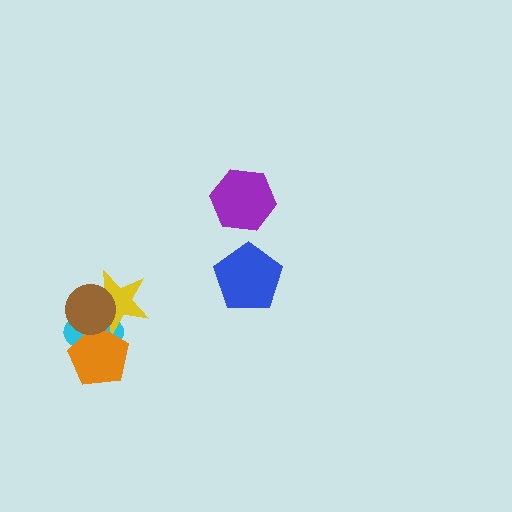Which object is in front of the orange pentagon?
The brown circle is in front of the orange pentagon.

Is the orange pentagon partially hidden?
Yes, it is partially covered by another shape.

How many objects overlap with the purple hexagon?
0 objects overlap with the purple hexagon.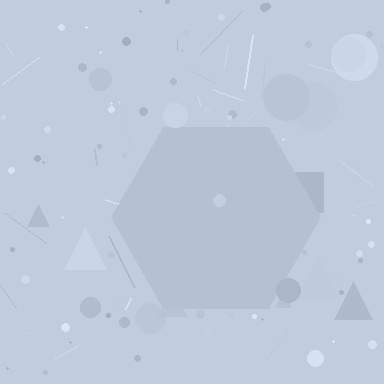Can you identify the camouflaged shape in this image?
The camouflaged shape is a hexagon.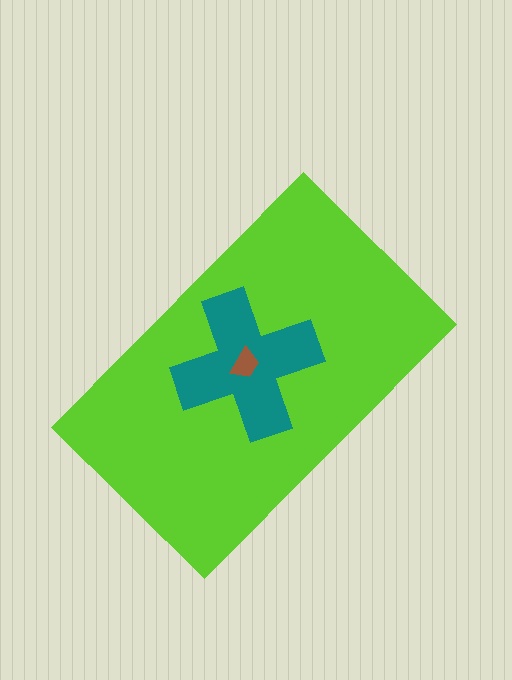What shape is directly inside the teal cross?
The brown trapezoid.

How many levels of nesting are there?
3.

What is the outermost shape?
The lime rectangle.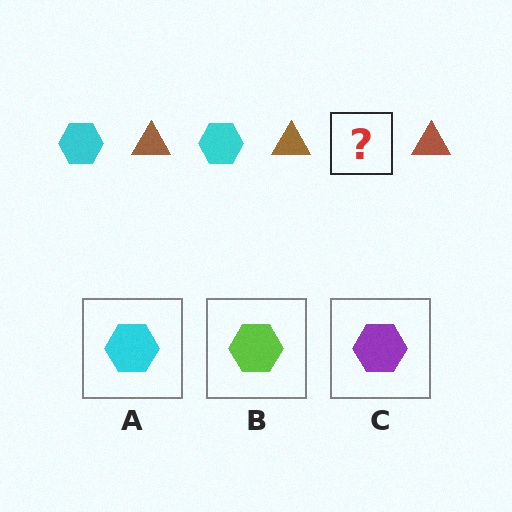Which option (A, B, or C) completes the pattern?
A.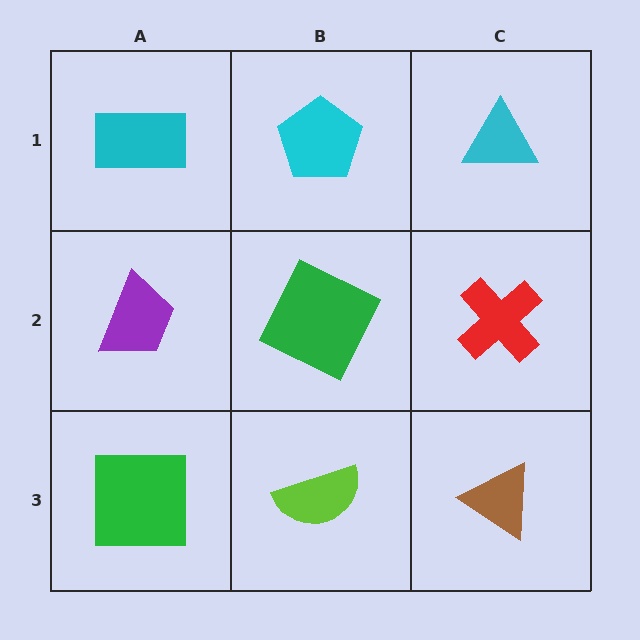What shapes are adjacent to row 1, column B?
A green square (row 2, column B), a cyan rectangle (row 1, column A), a cyan triangle (row 1, column C).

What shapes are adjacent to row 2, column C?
A cyan triangle (row 1, column C), a brown triangle (row 3, column C), a green square (row 2, column B).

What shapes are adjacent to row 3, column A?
A purple trapezoid (row 2, column A), a lime semicircle (row 3, column B).